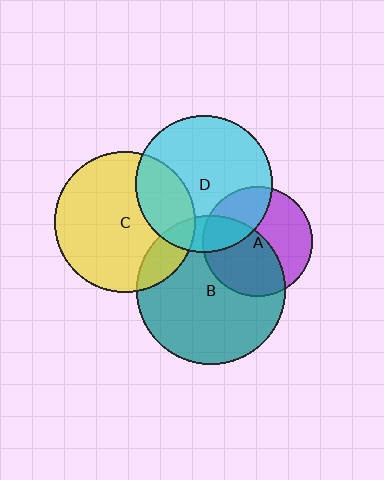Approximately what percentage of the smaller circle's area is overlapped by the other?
Approximately 50%.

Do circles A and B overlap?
Yes.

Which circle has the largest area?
Circle B (teal).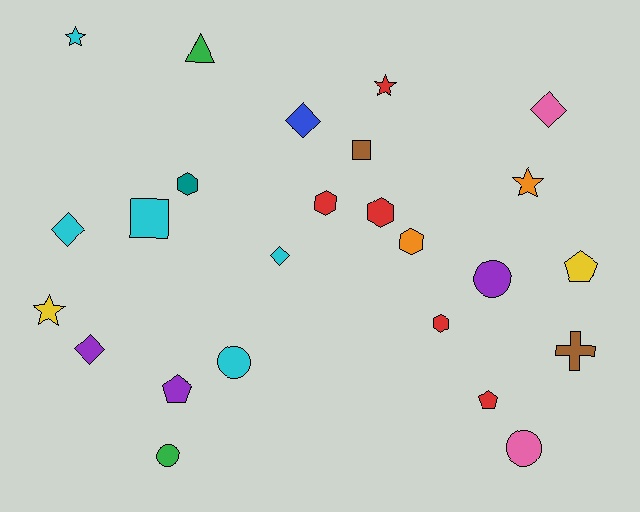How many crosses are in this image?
There is 1 cross.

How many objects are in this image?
There are 25 objects.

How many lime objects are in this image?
There are no lime objects.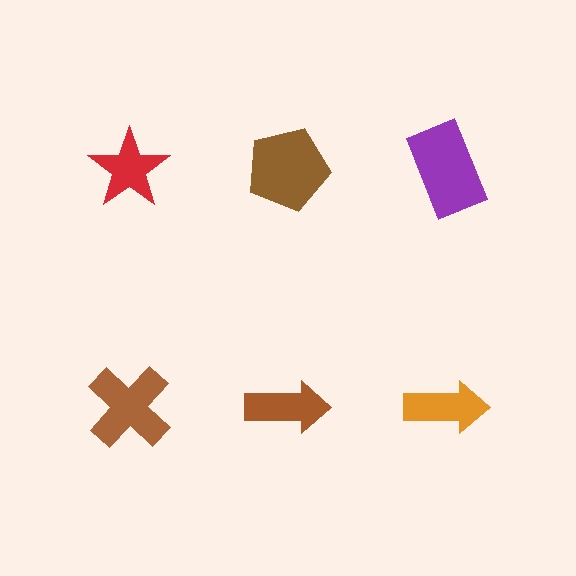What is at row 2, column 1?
A brown cross.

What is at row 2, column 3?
An orange arrow.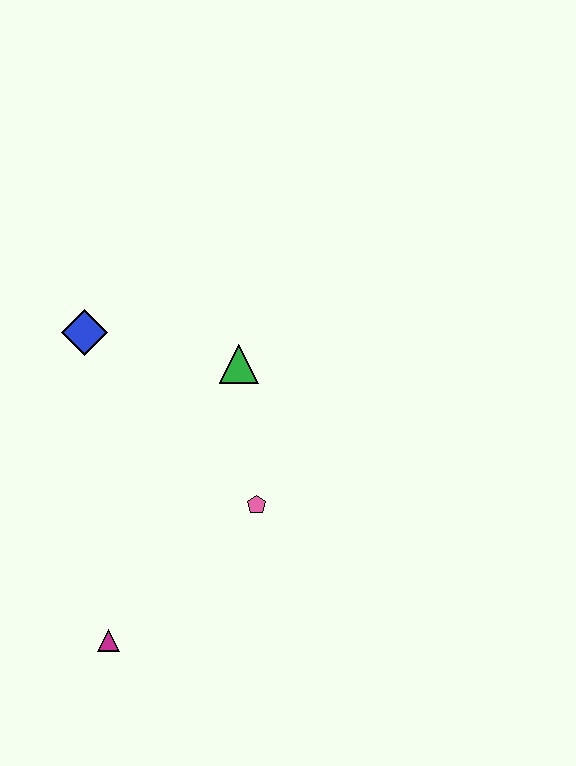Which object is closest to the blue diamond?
The green triangle is closest to the blue diamond.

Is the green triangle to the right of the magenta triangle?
Yes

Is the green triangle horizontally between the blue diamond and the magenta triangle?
No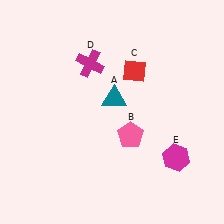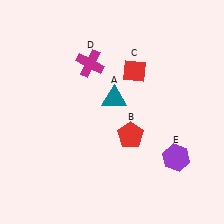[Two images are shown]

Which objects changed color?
B changed from pink to red. E changed from magenta to purple.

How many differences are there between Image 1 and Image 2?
There are 2 differences between the two images.